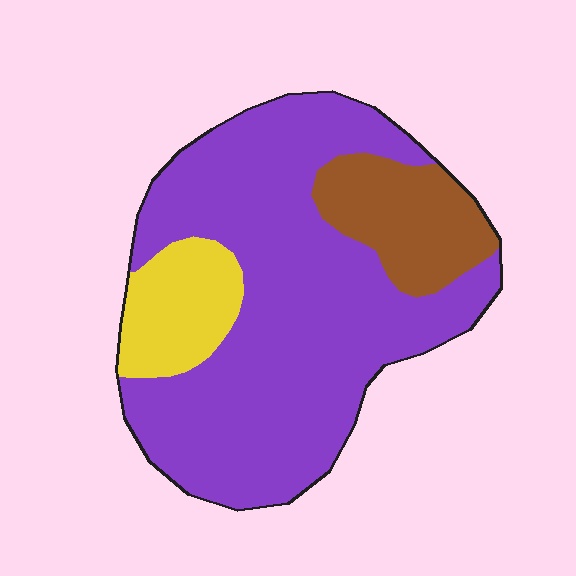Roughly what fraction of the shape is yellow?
Yellow covers around 10% of the shape.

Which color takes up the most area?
Purple, at roughly 70%.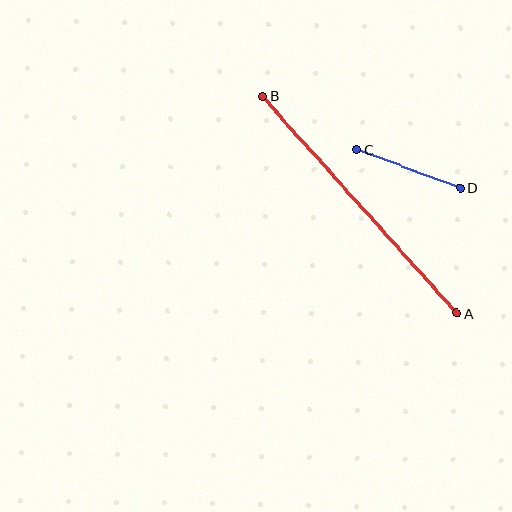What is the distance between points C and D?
The distance is approximately 111 pixels.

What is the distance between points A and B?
The distance is approximately 291 pixels.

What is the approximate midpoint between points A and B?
The midpoint is at approximately (360, 205) pixels.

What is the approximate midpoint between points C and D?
The midpoint is at approximately (409, 168) pixels.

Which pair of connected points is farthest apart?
Points A and B are farthest apart.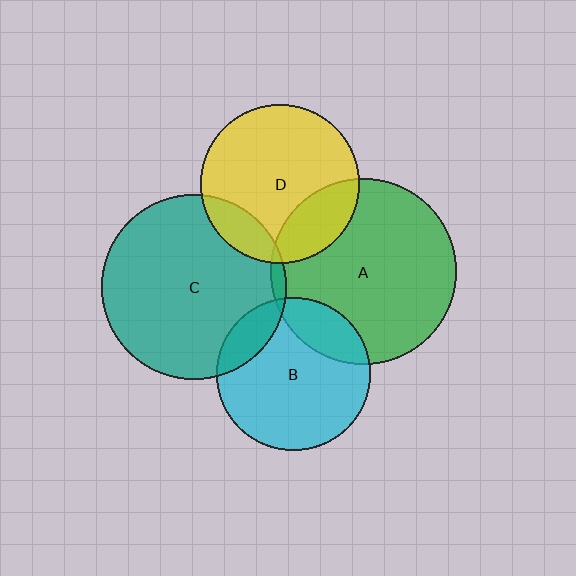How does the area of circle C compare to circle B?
Approximately 1.5 times.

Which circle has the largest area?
Circle A (green).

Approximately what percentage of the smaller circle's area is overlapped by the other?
Approximately 20%.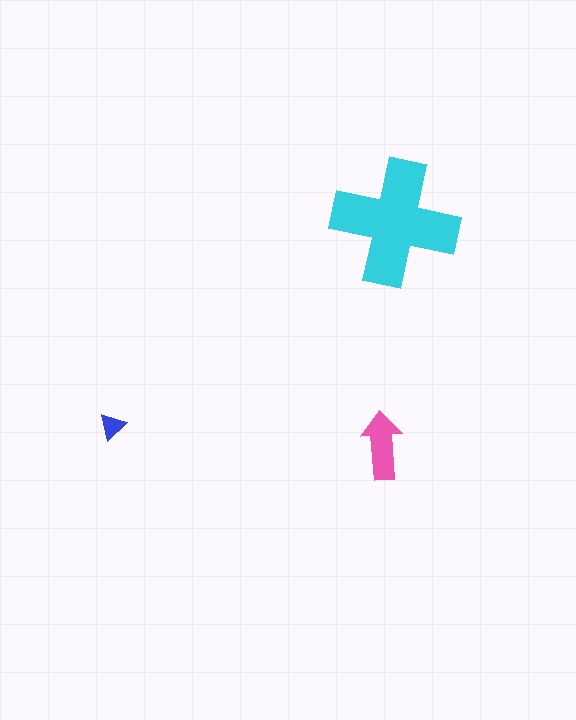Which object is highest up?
The cyan cross is topmost.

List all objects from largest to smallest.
The cyan cross, the pink arrow, the blue triangle.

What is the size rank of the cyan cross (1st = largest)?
1st.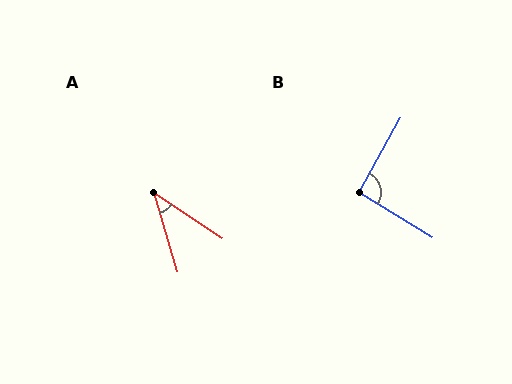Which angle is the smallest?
A, at approximately 40 degrees.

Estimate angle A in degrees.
Approximately 40 degrees.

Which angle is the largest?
B, at approximately 92 degrees.